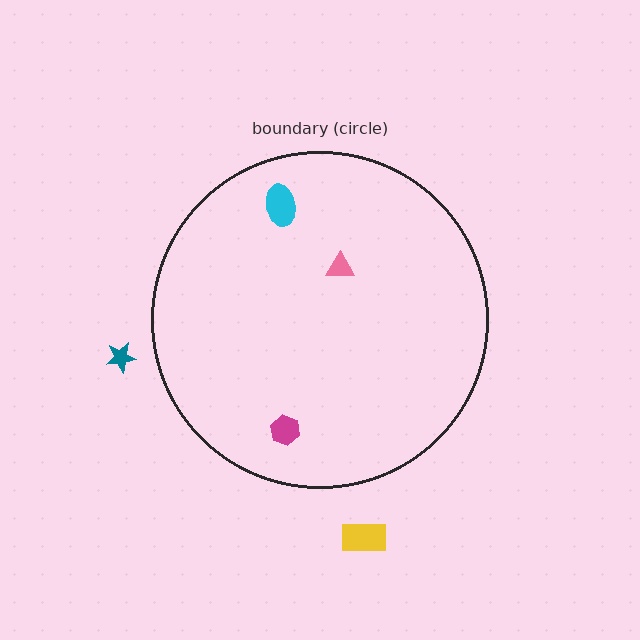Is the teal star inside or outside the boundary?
Outside.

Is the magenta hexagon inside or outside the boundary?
Inside.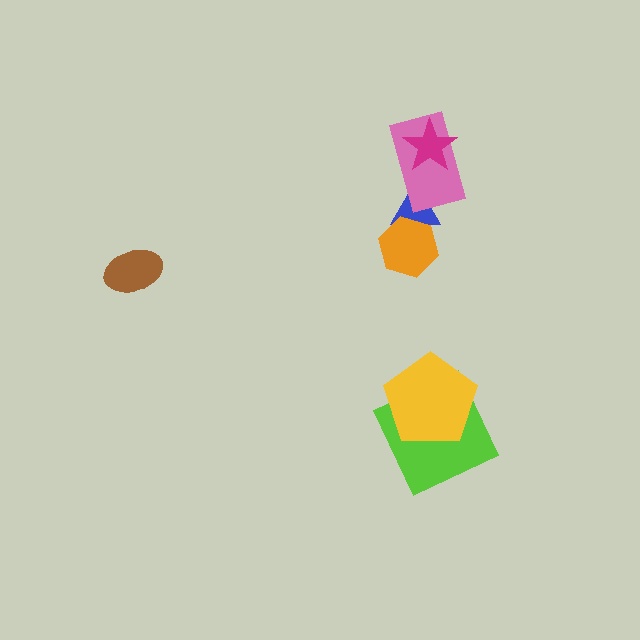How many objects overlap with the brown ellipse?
0 objects overlap with the brown ellipse.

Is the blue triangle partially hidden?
Yes, it is partially covered by another shape.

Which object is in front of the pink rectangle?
The magenta star is in front of the pink rectangle.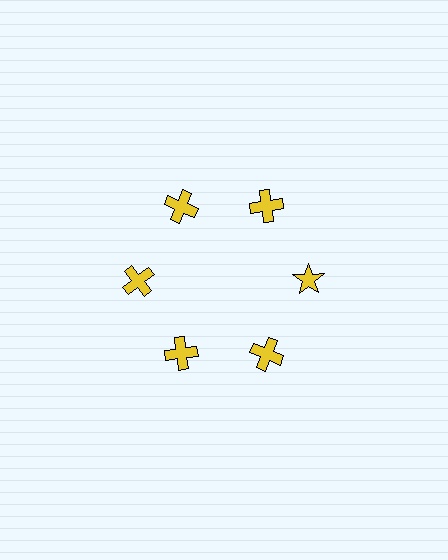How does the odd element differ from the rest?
It has a different shape: star instead of cross.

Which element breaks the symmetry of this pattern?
The yellow star at roughly the 3 o'clock position breaks the symmetry. All other shapes are yellow crosses.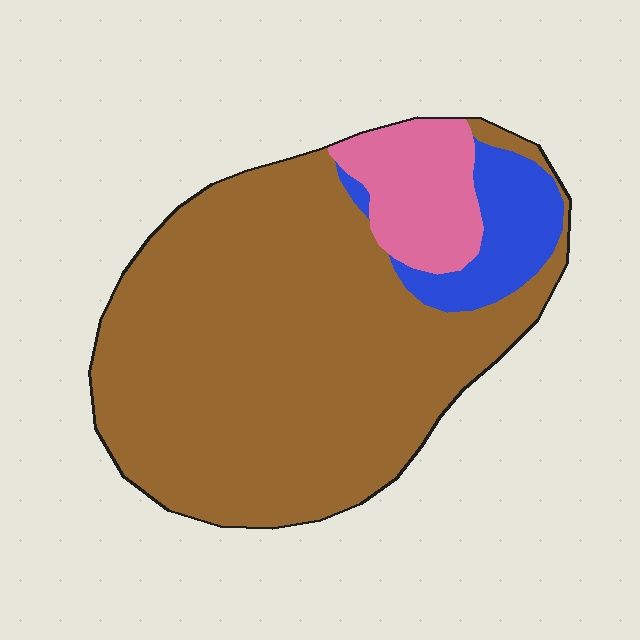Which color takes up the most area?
Brown, at roughly 80%.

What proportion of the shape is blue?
Blue takes up less than a sixth of the shape.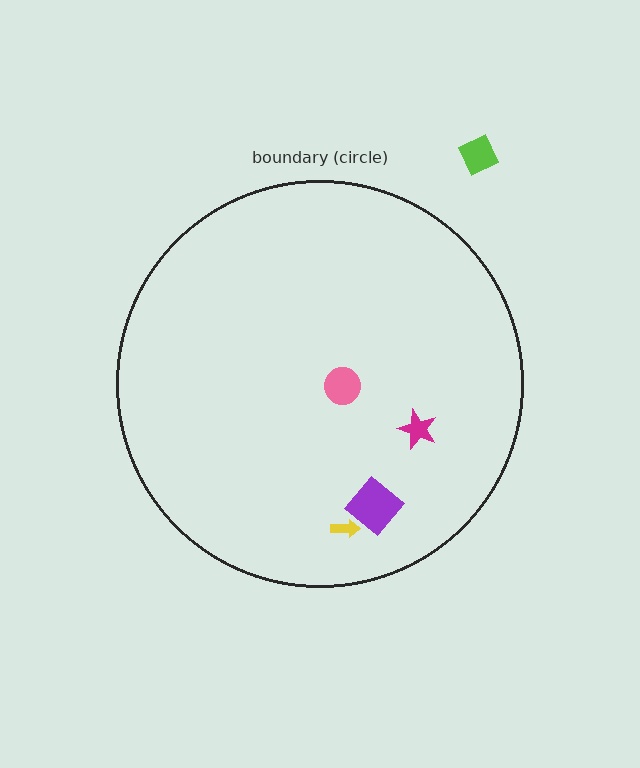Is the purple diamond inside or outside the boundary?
Inside.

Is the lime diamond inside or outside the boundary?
Outside.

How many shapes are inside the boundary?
4 inside, 1 outside.